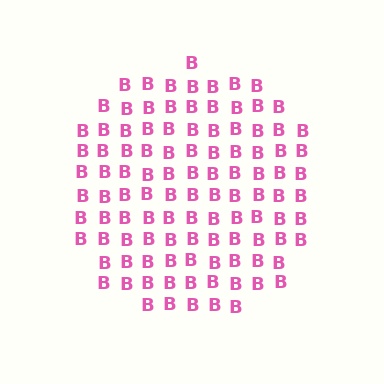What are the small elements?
The small elements are letter B's.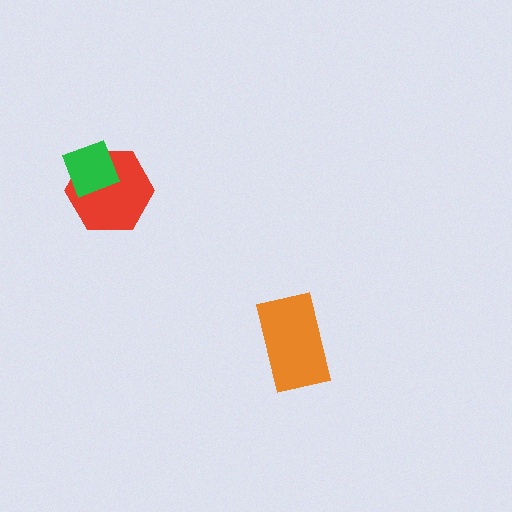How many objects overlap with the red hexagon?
1 object overlaps with the red hexagon.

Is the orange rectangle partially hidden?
No, no other shape covers it.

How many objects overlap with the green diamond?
1 object overlaps with the green diamond.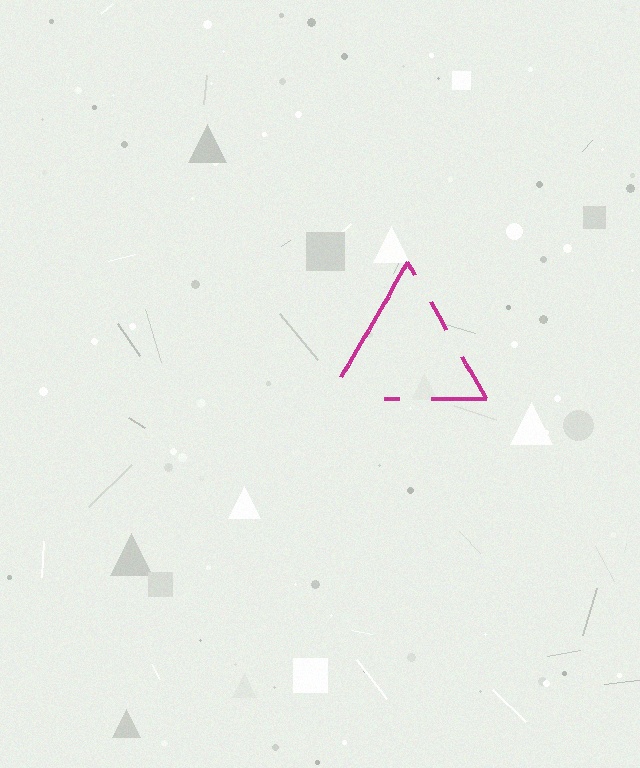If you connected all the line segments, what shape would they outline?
They would outline a triangle.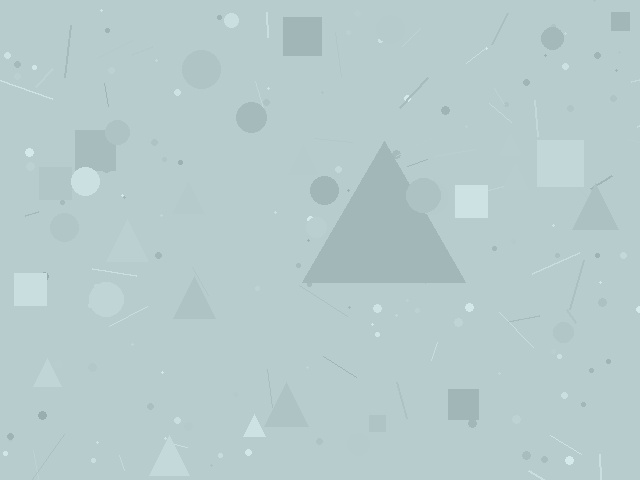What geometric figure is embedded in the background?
A triangle is embedded in the background.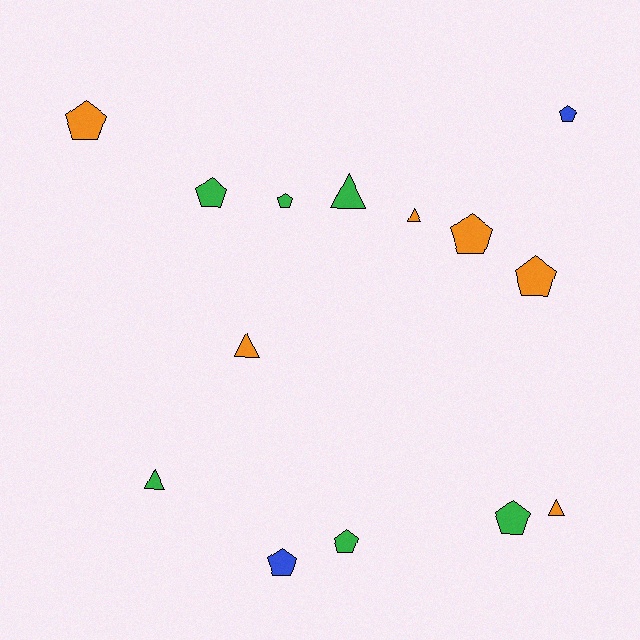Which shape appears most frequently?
Pentagon, with 9 objects.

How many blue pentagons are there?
There are 2 blue pentagons.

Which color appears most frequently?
Green, with 6 objects.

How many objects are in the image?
There are 14 objects.